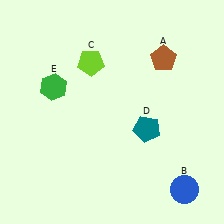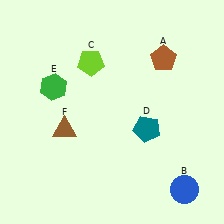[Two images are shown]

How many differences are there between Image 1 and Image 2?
There is 1 difference between the two images.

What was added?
A brown triangle (F) was added in Image 2.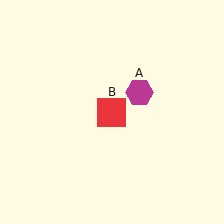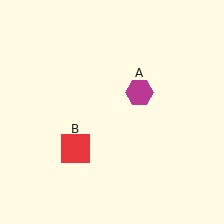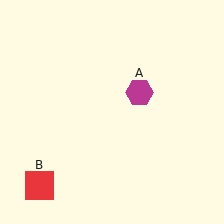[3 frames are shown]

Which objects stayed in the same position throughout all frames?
Magenta hexagon (object A) remained stationary.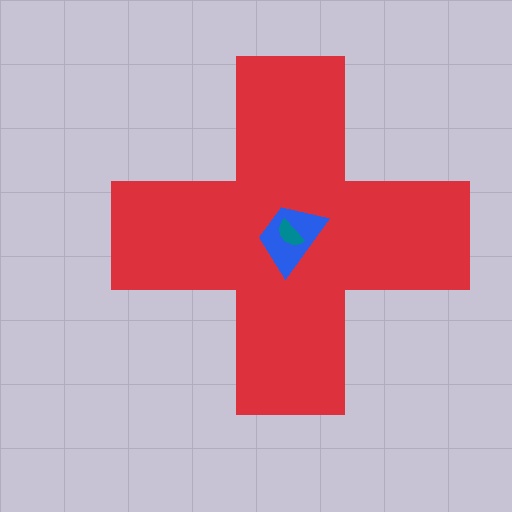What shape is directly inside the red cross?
The blue trapezoid.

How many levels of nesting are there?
3.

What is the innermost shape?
The teal semicircle.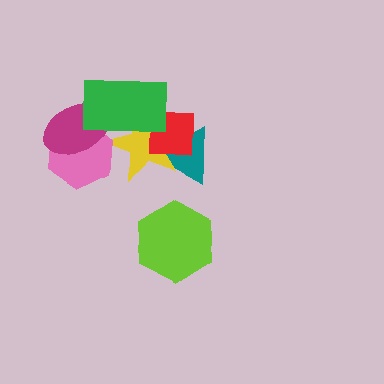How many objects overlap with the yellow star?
4 objects overlap with the yellow star.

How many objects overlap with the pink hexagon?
3 objects overlap with the pink hexagon.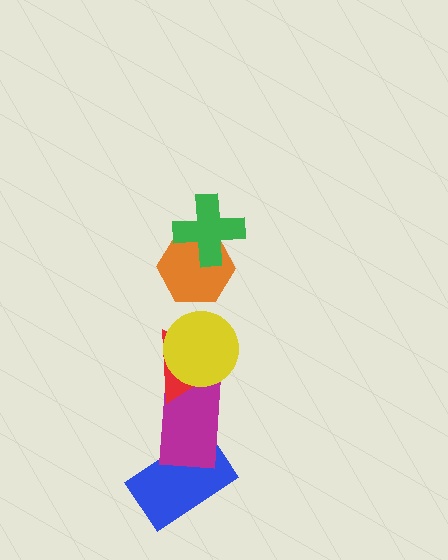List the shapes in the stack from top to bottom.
From top to bottom: the green cross, the orange hexagon, the yellow circle, the red triangle, the magenta rectangle, the blue rectangle.